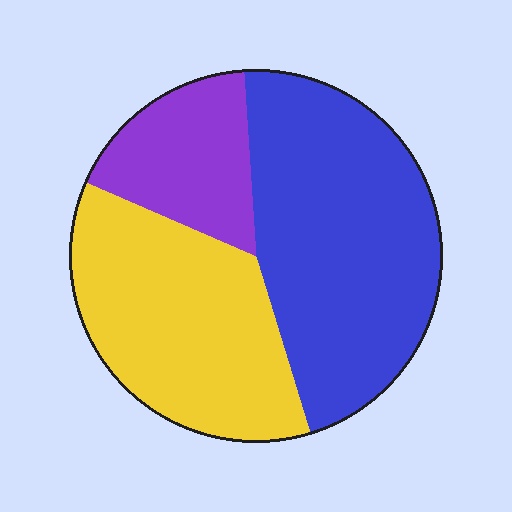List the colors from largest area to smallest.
From largest to smallest: blue, yellow, purple.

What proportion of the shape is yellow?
Yellow takes up between a third and a half of the shape.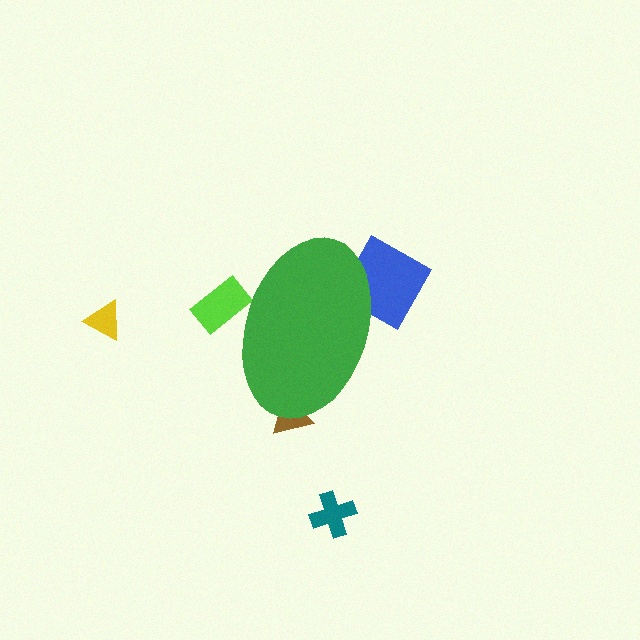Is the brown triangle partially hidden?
Yes, the brown triangle is partially hidden behind the green ellipse.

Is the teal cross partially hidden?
No, the teal cross is fully visible.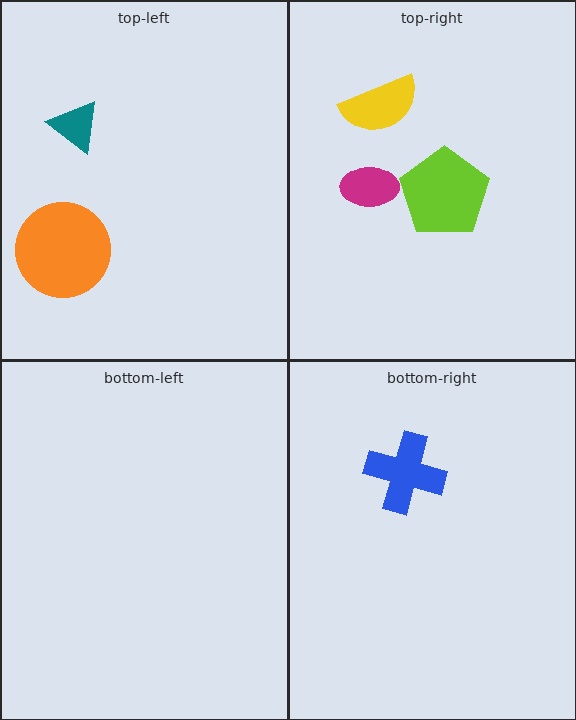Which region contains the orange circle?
The top-left region.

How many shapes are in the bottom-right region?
1.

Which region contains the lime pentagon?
The top-right region.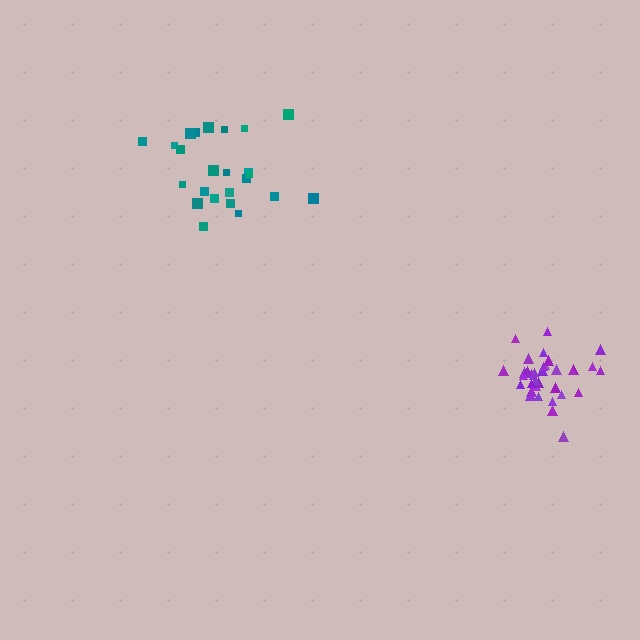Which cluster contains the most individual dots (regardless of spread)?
Purple (35).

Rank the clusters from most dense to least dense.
purple, teal.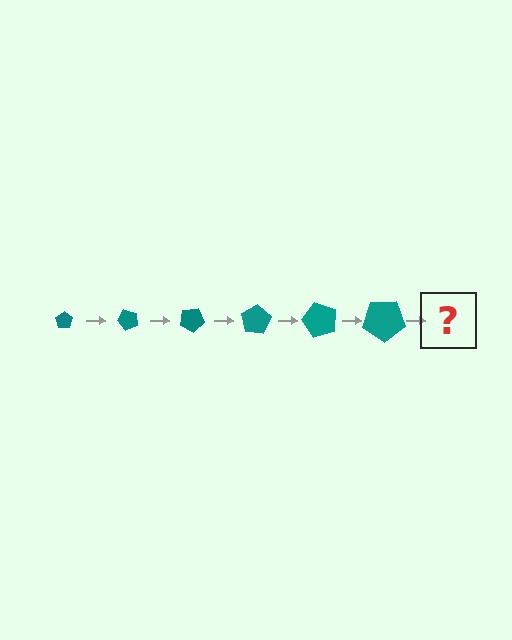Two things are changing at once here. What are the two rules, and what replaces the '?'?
The two rules are that the pentagon grows larger each step and it rotates 50 degrees each step. The '?' should be a pentagon, larger than the previous one and rotated 300 degrees from the start.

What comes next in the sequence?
The next element should be a pentagon, larger than the previous one and rotated 300 degrees from the start.